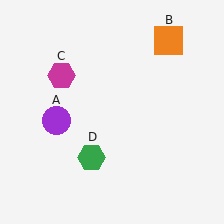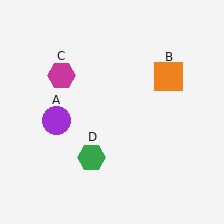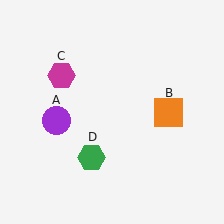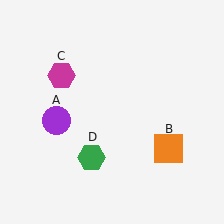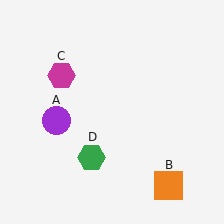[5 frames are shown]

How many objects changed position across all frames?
1 object changed position: orange square (object B).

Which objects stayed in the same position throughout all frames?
Purple circle (object A) and magenta hexagon (object C) and green hexagon (object D) remained stationary.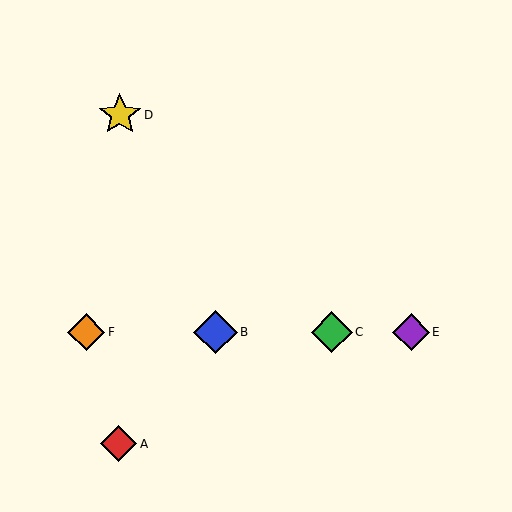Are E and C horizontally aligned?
Yes, both are at y≈332.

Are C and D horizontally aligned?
No, C is at y≈332 and D is at y≈115.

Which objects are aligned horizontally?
Objects B, C, E, F are aligned horizontally.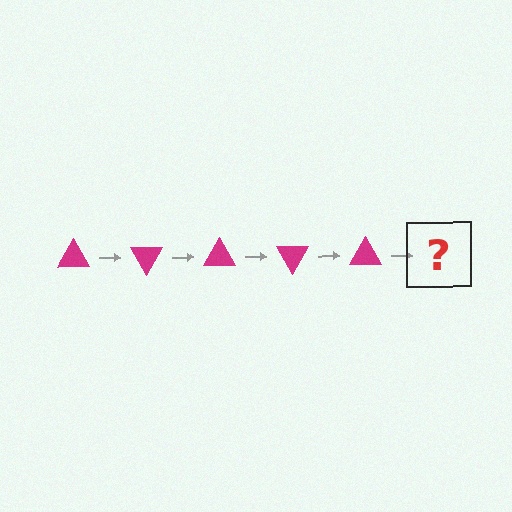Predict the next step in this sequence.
The next step is a magenta triangle rotated 300 degrees.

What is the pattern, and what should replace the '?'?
The pattern is that the triangle rotates 60 degrees each step. The '?' should be a magenta triangle rotated 300 degrees.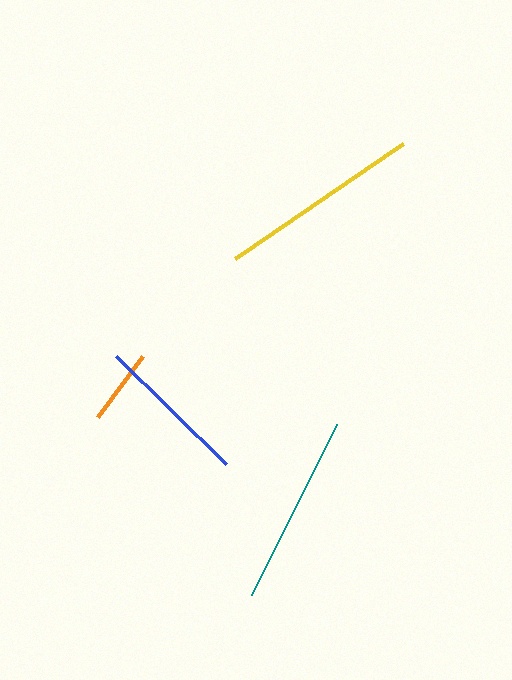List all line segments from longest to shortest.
From longest to shortest: yellow, teal, blue, orange.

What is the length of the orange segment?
The orange segment is approximately 76 pixels long.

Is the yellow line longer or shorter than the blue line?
The yellow line is longer than the blue line.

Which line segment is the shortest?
The orange line is the shortest at approximately 76 pixels.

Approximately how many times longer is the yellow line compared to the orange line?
The yellow line is approximately 2.7 times the length of the orange line.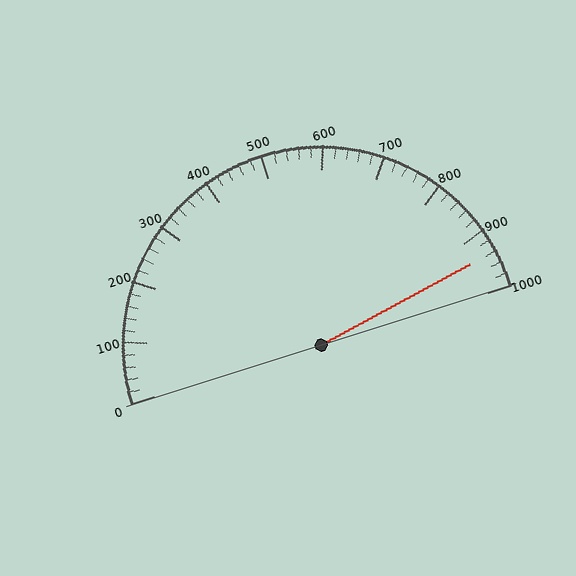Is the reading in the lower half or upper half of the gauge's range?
The reading is in the upper half of the range (0 to 1000).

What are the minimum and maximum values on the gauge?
The gauge ranges from 0 to 1000.